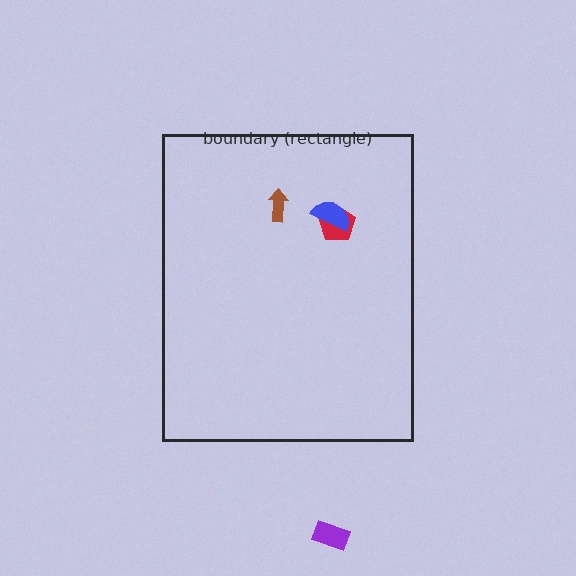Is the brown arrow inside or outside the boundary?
Inside.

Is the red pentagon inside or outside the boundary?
Inside.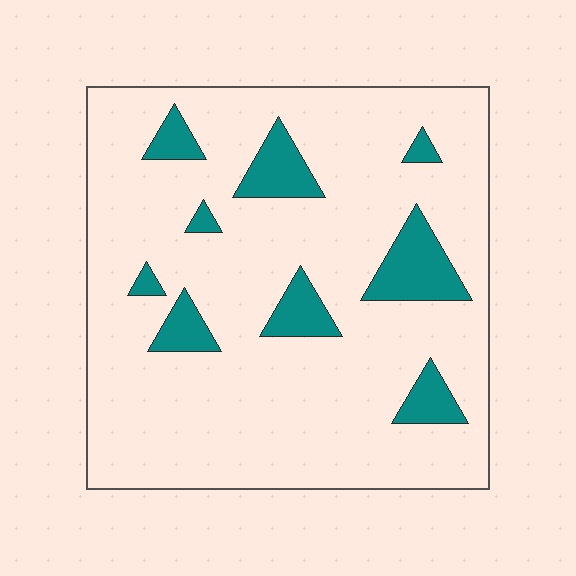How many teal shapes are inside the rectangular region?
9.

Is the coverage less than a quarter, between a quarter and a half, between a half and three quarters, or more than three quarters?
Less than a quarter.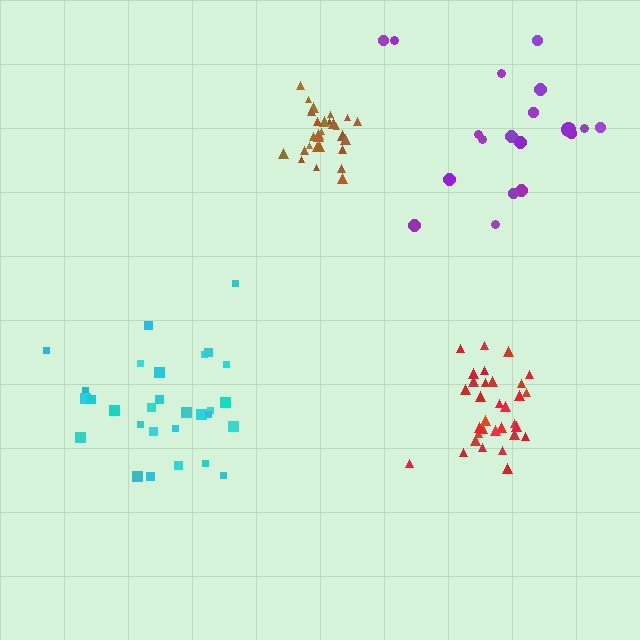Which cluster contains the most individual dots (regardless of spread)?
Red (33).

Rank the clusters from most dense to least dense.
brown, red, cyan, purple.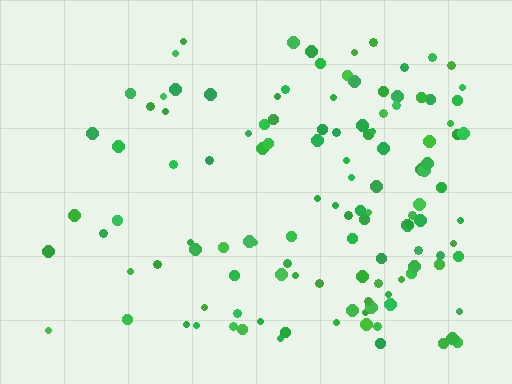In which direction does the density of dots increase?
From left to right, with the right side densest.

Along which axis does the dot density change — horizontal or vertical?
Horizontal.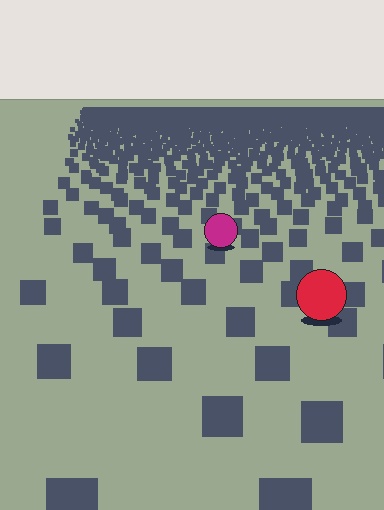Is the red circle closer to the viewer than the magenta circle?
Yes. The red circle is closer — you can tell from the texture gradient: the ground texture is coarser near it.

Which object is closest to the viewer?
The red circle is closest. The texture marks near it are larger and more spread out.